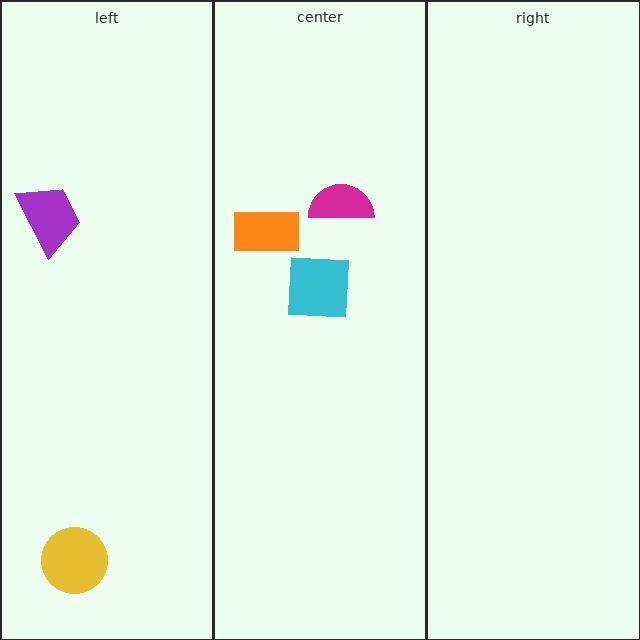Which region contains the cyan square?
The center region.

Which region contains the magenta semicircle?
The center region.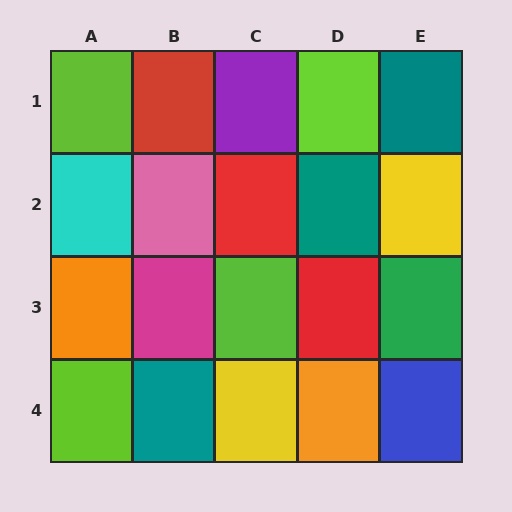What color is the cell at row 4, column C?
Yellow.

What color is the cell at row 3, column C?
Lime.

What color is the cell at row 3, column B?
Magenta.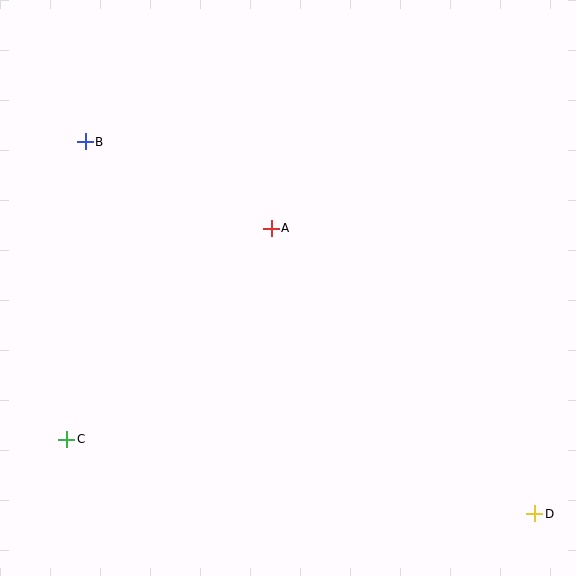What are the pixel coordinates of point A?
Point A is at (271, 228).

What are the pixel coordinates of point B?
Point B is at (85, 142).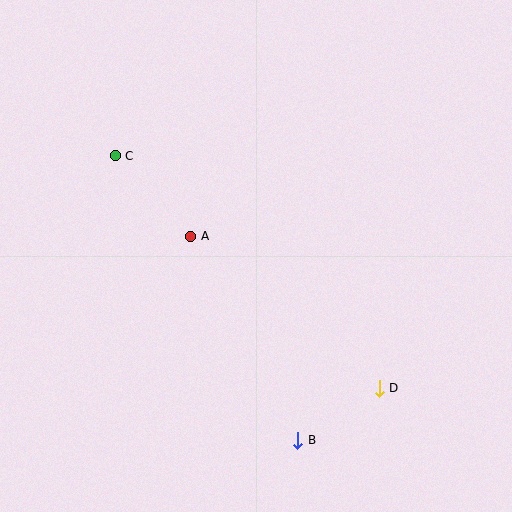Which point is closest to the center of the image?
Point A at (191, 236) is closest to the center.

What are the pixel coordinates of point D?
Point D is at (379, 388).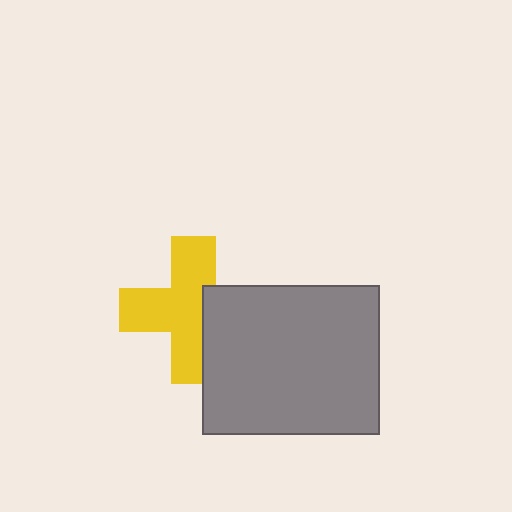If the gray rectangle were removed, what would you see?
You would see the complete yellow cross.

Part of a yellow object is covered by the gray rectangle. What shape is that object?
It is a cross.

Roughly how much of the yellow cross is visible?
Most of it is visible (roughly 67%).